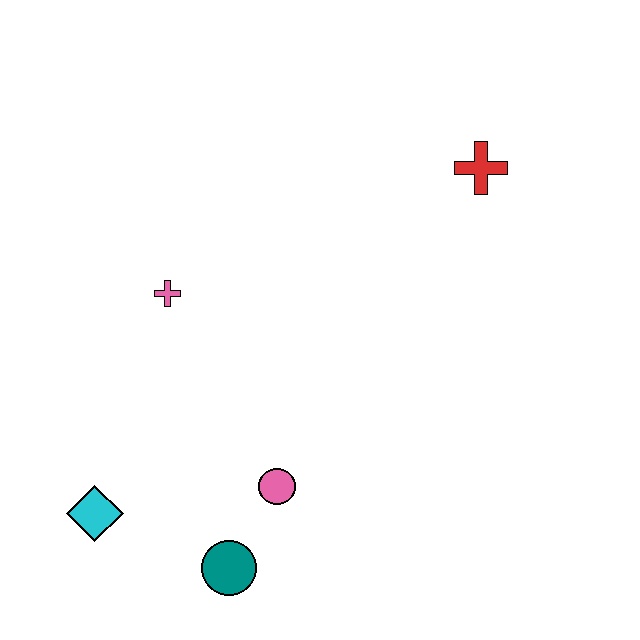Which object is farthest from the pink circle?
The red cross is farthest from the pink circle.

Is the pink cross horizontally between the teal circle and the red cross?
No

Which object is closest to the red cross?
The pink cross is closest to the red cross.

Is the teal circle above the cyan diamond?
No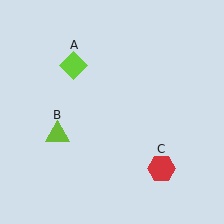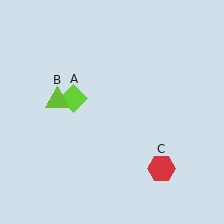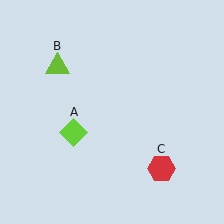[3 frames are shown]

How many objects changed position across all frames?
2 objects changed position: lime diamond (object A), lime triangle (object B).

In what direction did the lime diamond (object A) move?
The lime diamond (object A) moved down.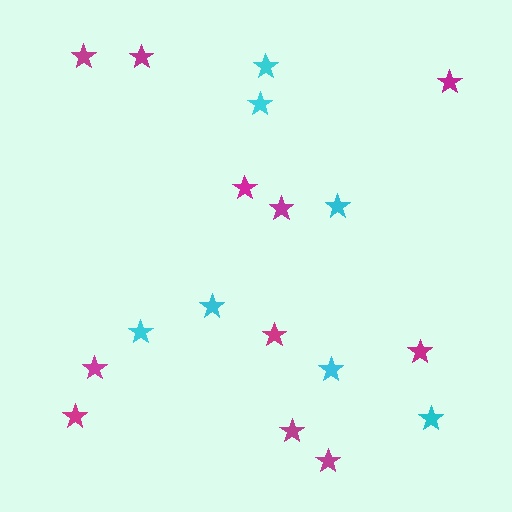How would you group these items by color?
There are 2 groups: one group of cyan stars (7) and one group of magenta stars (11).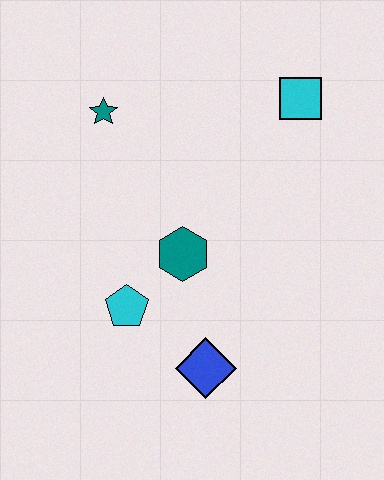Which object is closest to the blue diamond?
The cyan pentagon is closest to the blue diamond.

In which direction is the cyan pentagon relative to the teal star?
The cyan pentagon is below the teal star.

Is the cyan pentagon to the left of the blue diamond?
Yes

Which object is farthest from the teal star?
The blue diamond is farthest from the teal star.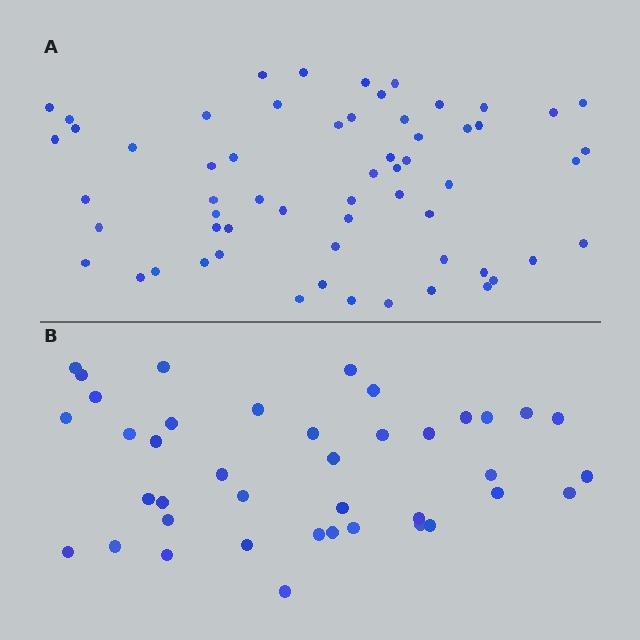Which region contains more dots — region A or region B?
Region A (the top region) has more dots.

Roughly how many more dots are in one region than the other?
Region A has approximately 20 more dots than region B.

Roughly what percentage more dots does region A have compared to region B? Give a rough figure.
About 50% more.